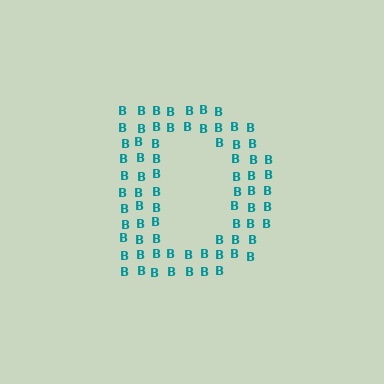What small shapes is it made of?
It is made of small letter B's.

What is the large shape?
The large shape is the letter D.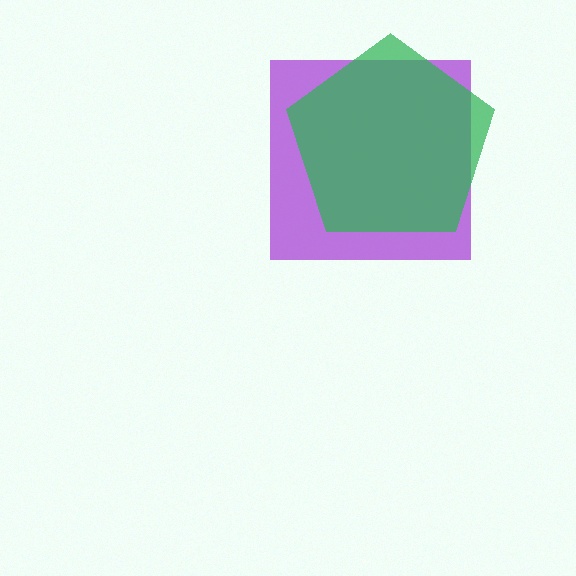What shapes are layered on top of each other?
The layered shapes are: a purple square, a green pentagon.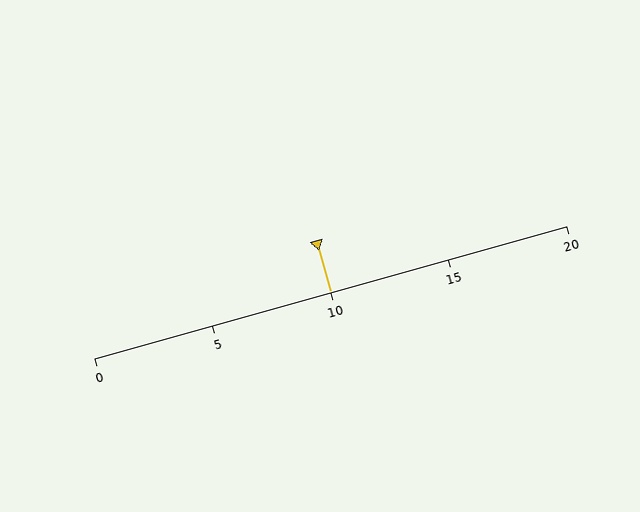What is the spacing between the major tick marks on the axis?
The major ticks are spaced 5 apart.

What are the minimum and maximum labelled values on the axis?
The axis runs from 0 to 20.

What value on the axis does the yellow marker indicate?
The marker indicates approximately 10.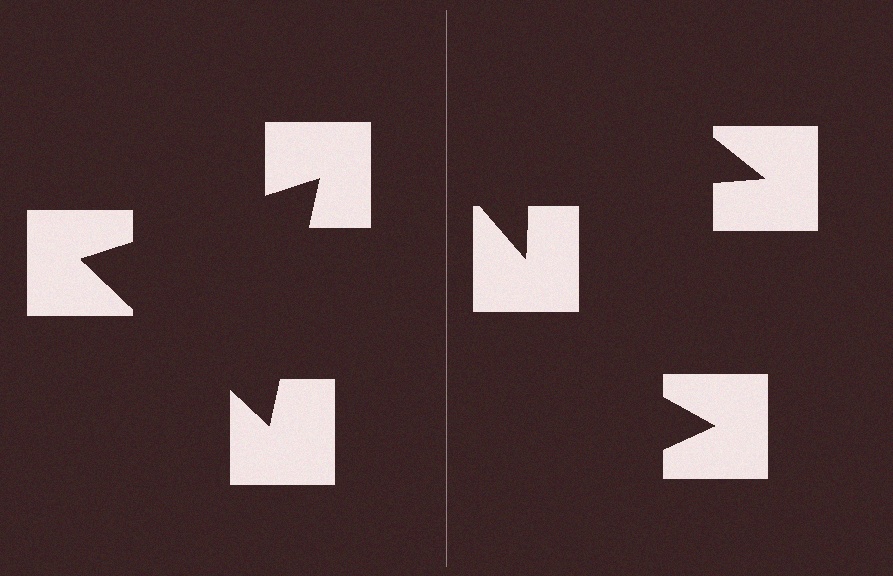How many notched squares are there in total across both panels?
6 — 3 on each side.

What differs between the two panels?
The notched squares are positioned identically on both sides; only the wedge orientations differ. On the left they align to a triangle; on the right they are misaligned.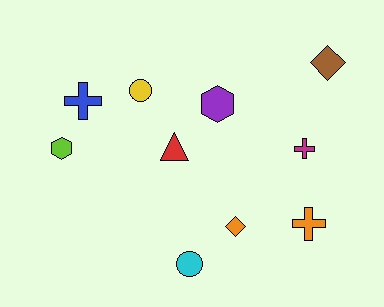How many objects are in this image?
There are 10 objects.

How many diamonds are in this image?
There are 2 diamonds.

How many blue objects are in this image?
There is 1 blue object.